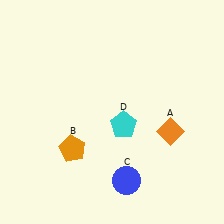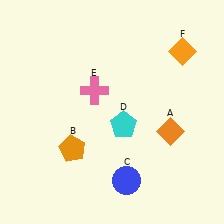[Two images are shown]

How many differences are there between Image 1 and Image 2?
There are 2 differences between the two images.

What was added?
A pink cross (E), an orange diamond (F) were added in Image 2.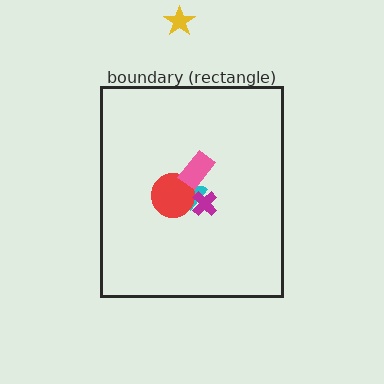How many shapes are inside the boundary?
4 inside, 1 outside.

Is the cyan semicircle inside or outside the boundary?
Inside.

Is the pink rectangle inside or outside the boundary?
Inside.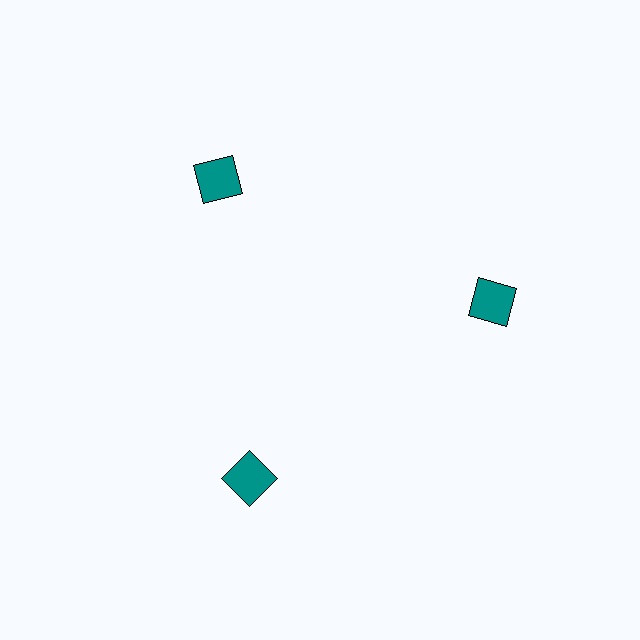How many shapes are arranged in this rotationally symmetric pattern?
There are 3 shapes, arranged in 3 groups of 1.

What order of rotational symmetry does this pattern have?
This pattern has 3-fold rotational symmetry.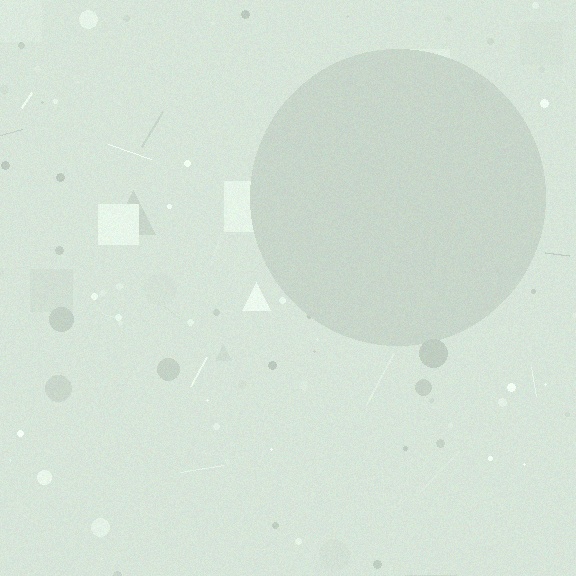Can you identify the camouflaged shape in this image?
The camouflaged shape is a circle.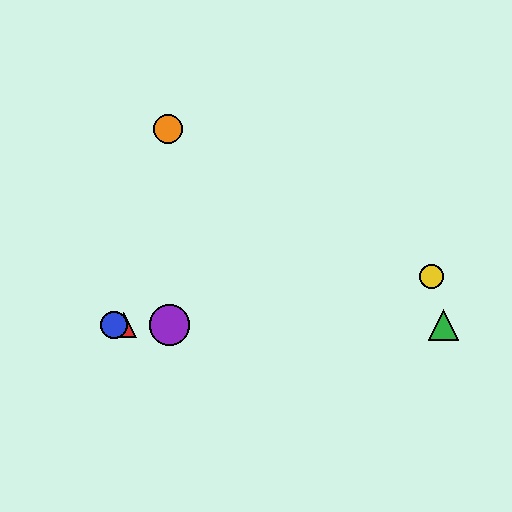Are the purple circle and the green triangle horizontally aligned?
Yes, both are at y≈325.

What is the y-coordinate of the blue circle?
The blue circle is at y≈325.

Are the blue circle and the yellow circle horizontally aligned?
No, the blue circle is at y≈325 and the yellow circle is at y≈276.